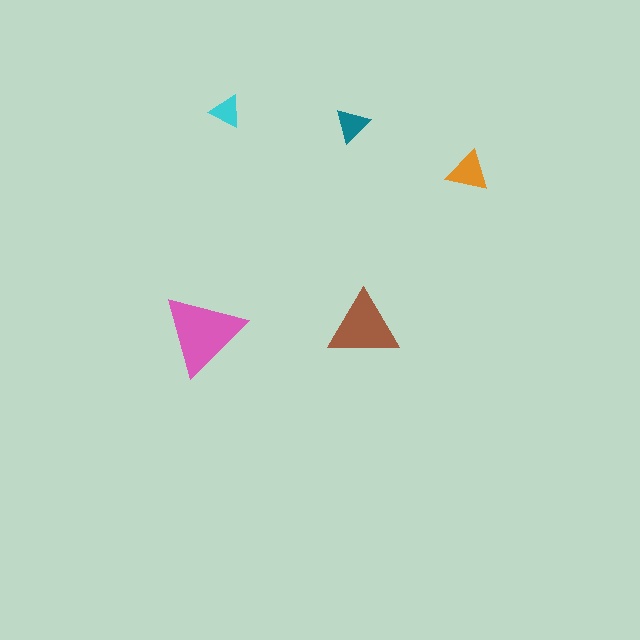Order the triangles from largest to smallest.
the pink one, the brown one, the orange one, the teal one, the cyan one.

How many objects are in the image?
There are 5 objects in the image.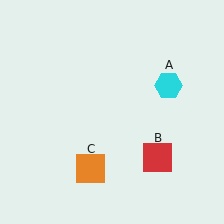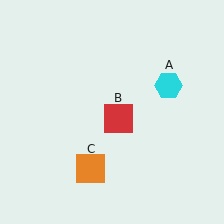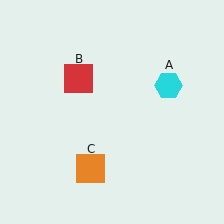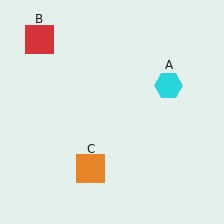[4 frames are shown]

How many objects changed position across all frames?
1 object changed position: red square (object B).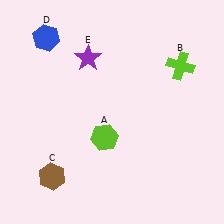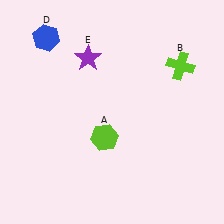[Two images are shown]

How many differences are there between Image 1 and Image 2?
There is 1 difference between the two images.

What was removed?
The brown hexagon (C) was removed in Image 2.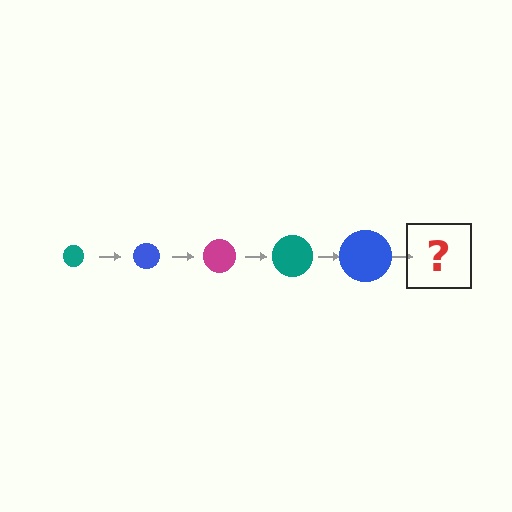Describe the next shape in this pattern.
It should be a magenta circle, larger than the previous one.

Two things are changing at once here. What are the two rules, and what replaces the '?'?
The two rules are that the circle grows larger each step and the color cycles through teal, blue, and magenta. The '?' should be a magenta circle, larger than the previous one.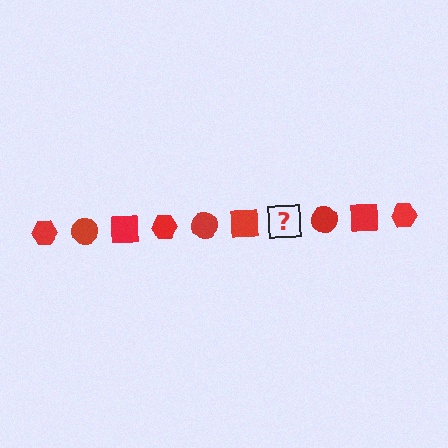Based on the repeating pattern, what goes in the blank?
The blank should be a red hexagon.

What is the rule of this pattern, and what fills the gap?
The rule is that the pattern cycles through hexagon, circle, square shapes in red. The gap should be filled with a red hexagon.